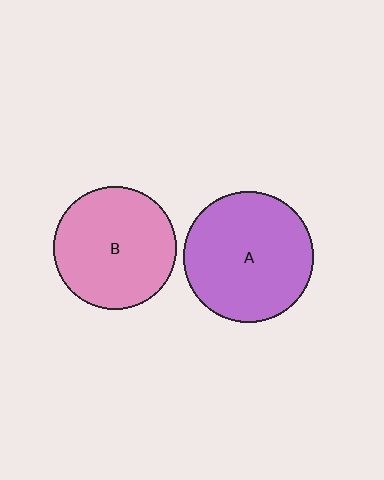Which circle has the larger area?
Circle A (purple).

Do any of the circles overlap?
No, none of the circles overlap.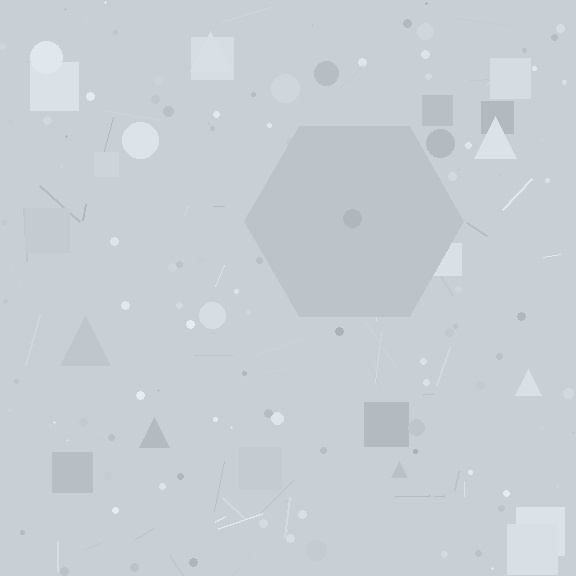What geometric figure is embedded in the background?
A hexagon is embedded in the background.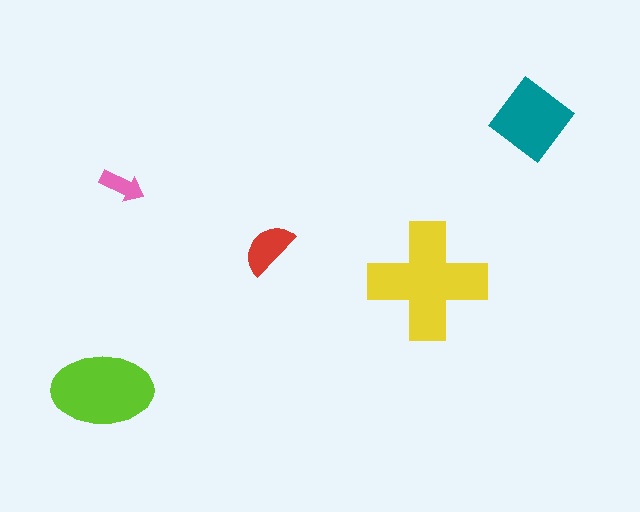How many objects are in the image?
There are 5 objects in the image.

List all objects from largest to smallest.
The yellow cross, the lime ellipse, the teal diamond, the red semicircle, the pink arrow.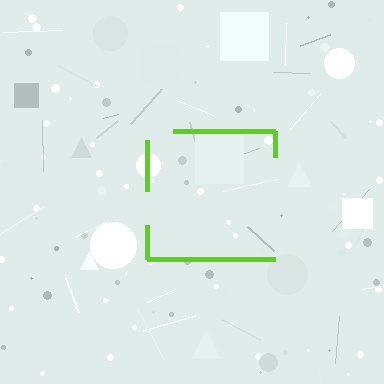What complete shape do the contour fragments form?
The contour fragments form a square.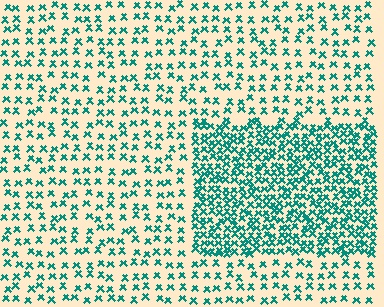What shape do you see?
I see a rectangle.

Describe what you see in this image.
The image contains small teal elements arranged at two different densities. A rectangle-shaped region is visible where the elements are more densely packed than the surrounding area.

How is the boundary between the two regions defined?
The boundary is defined by a change in element density (approximately 2.3x ratio). All elements are the same color, size, and shape.